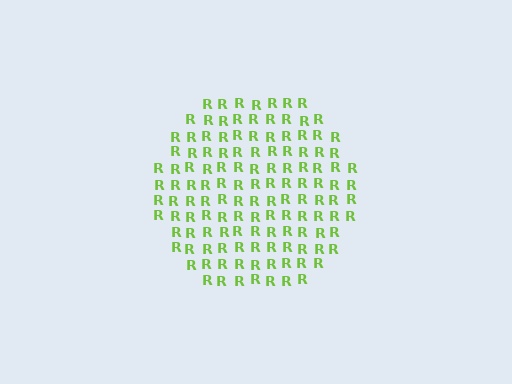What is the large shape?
The large shape is a hexagon.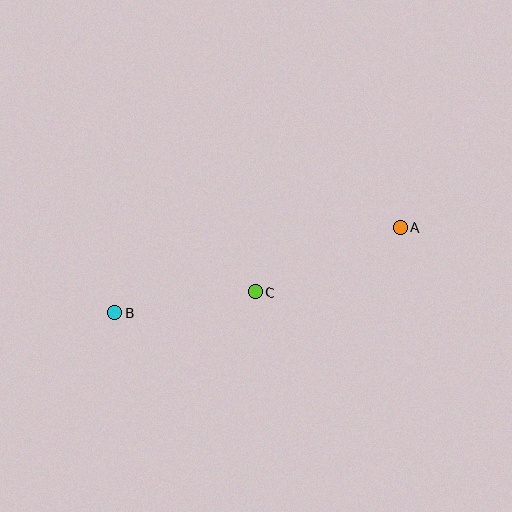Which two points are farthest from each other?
Points A and B are farthest from each other.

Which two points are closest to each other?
Points B and C are closest to each other.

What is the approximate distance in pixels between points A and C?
The distance between A and C is approximately 159 pixels.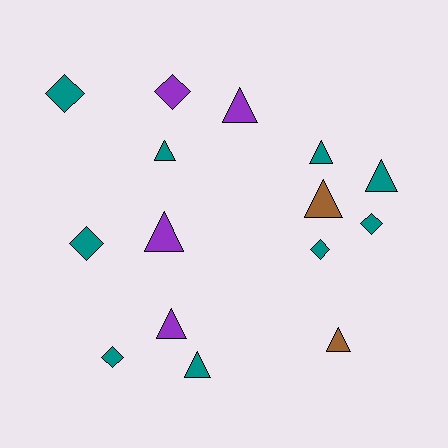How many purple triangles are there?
There are 3 purple triangles.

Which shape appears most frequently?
Triangle, with 9 objects.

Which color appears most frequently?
Teal, with 9 objects.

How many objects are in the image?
There are 15 objects.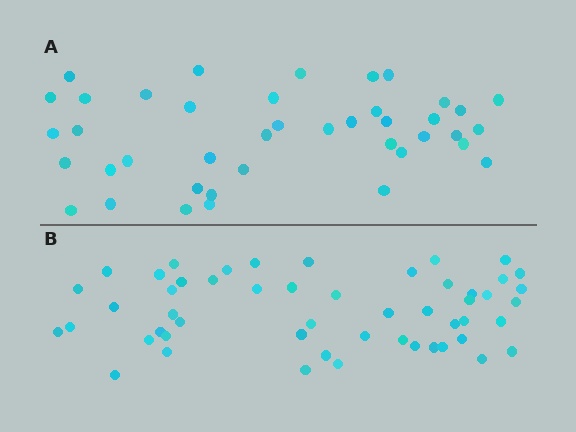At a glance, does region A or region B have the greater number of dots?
Region B (the bottom region) has more dots.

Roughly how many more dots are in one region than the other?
Region B has roughly 12 or so more dots than region A.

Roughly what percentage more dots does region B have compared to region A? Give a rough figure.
About 25% more.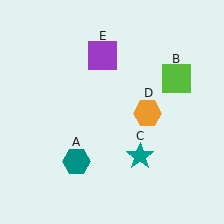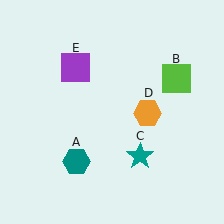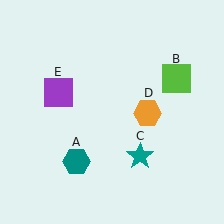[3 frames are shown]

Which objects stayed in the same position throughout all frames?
Teal hexagon (object A) and lime square (object B) and teal star (object C) and orange hexagon (object D) remained stationary.